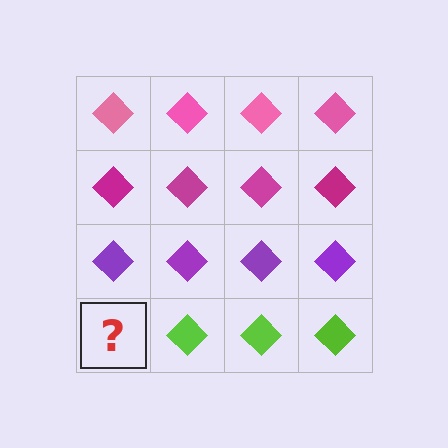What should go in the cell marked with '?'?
The missing cell should contain a lime diamond.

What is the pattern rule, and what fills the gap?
The rule is that each row has a consistent color. The gap should be filled with a lime diamond.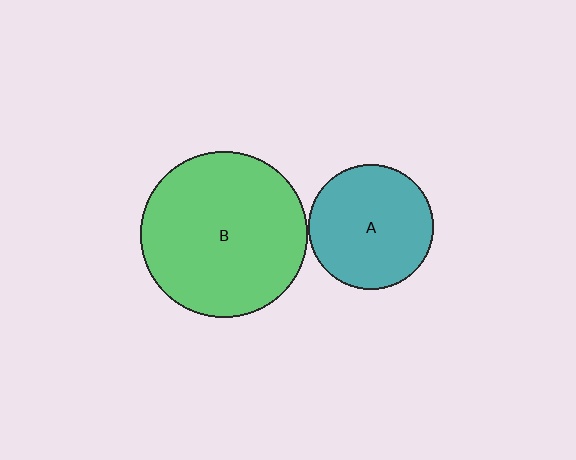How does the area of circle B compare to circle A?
Approximately 1.8 times.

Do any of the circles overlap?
No, none of the circles overlap.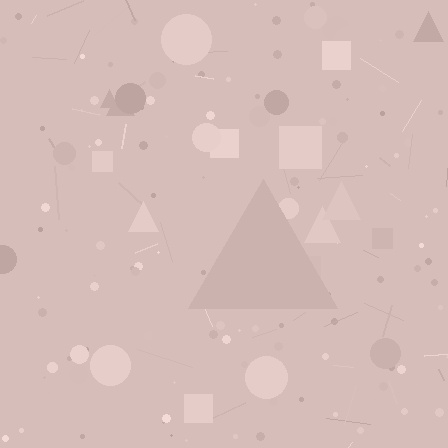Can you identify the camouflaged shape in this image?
The camouflaged shape is a triangle.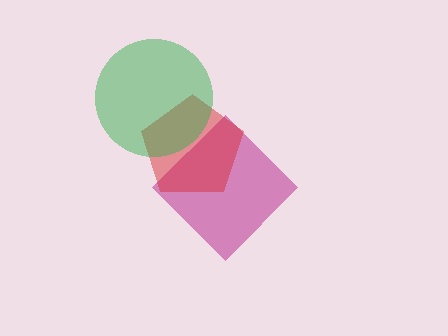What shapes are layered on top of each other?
The layered shapes are: a magenta diamond, a red pentagon, a green circle.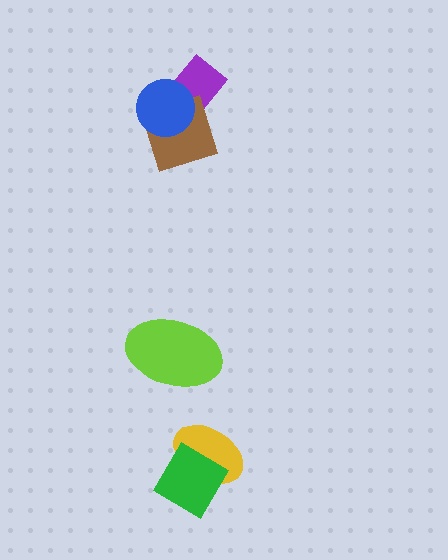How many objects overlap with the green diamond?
1 object overlaps with the green diamond.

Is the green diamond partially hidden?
No, no other shape covers it.